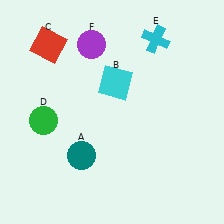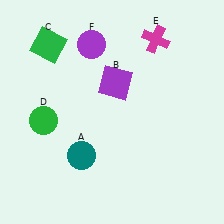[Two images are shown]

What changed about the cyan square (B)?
In Image 1, B is cyan. In Image 2, it changed to purple.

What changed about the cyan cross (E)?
In Image 1, E is cyan. In Image 2, it changed to magenta.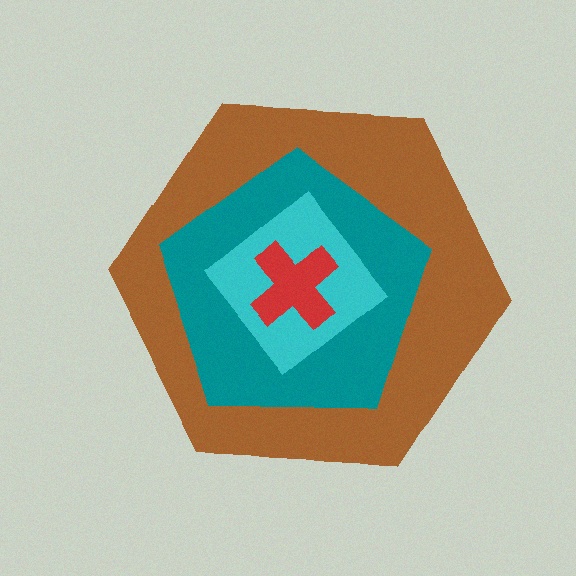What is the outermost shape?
The brown hexagon.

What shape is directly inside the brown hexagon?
The teal pentagon.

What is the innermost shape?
The red cross.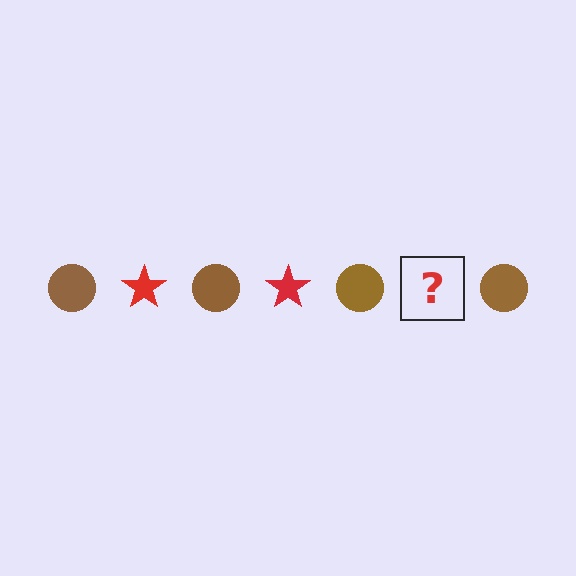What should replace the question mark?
The question mark should be replaced with a red star.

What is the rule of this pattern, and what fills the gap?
The rule is that the pattern alternates between brown circle and red star. The gap should be filled with a red star.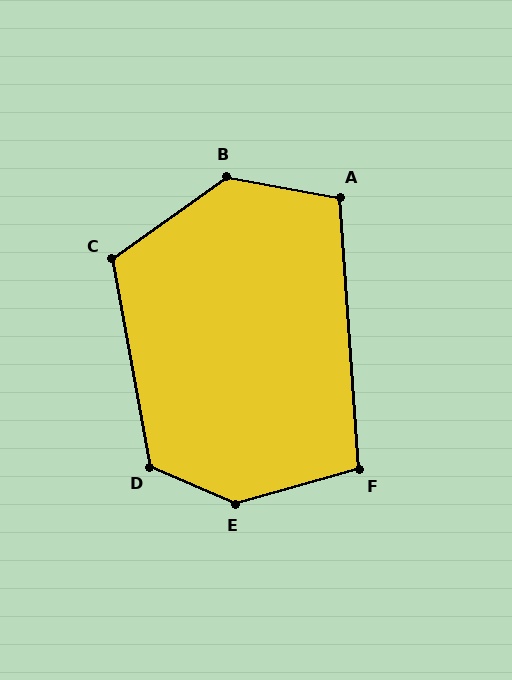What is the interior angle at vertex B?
Approximately 135 degrees (obtuse).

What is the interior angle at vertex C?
Approximately 115 degrees (obtuse).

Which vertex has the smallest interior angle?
F, at approximately 102 degrees.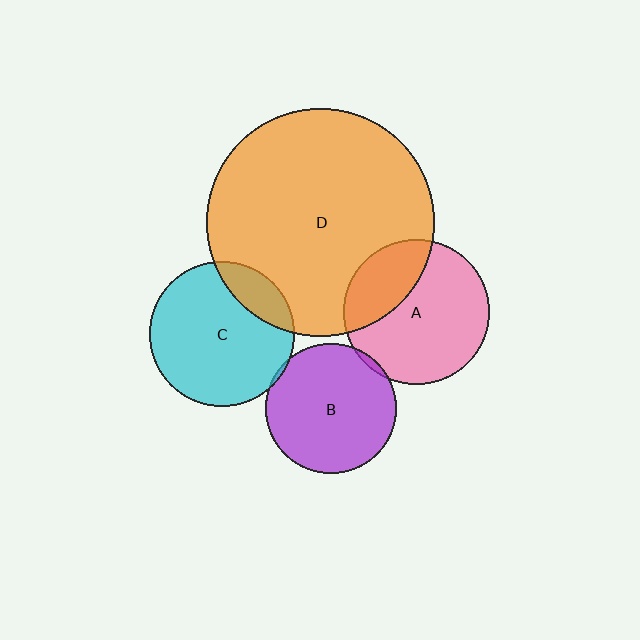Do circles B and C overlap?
Yes.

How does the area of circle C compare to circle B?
Approximately 1.2 times.